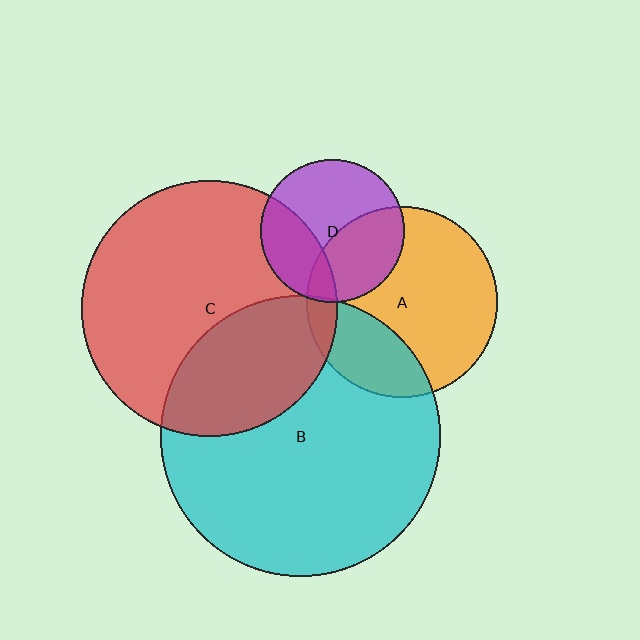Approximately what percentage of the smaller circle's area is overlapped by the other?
Approximately 5%.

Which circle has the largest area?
Circle B (cyan).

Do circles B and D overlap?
Yes.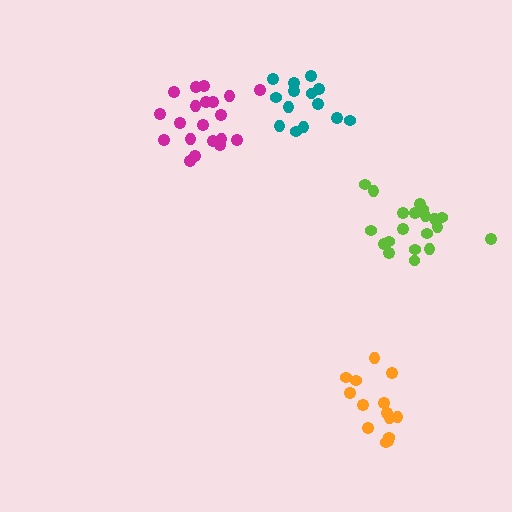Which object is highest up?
The teal cluster is topmost.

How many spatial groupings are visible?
There are 4 spatial groupings.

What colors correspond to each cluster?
The clusters are colored: lime, magenta, teal, orange.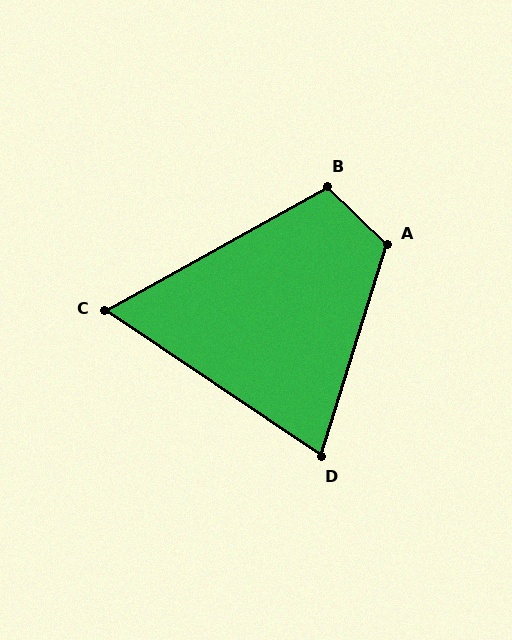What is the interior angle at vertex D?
Approximately 73 degrees (acute).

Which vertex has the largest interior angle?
A, at approximately 117 degrees.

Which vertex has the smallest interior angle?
C, at approximately 63 degrees.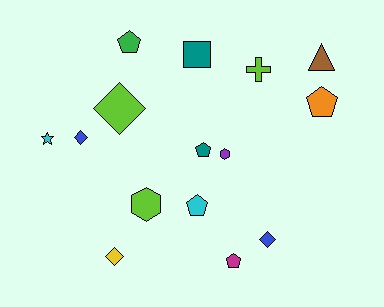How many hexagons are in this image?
There are 2 hexagons.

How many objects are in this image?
There are 15 objects.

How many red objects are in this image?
There are no red objects.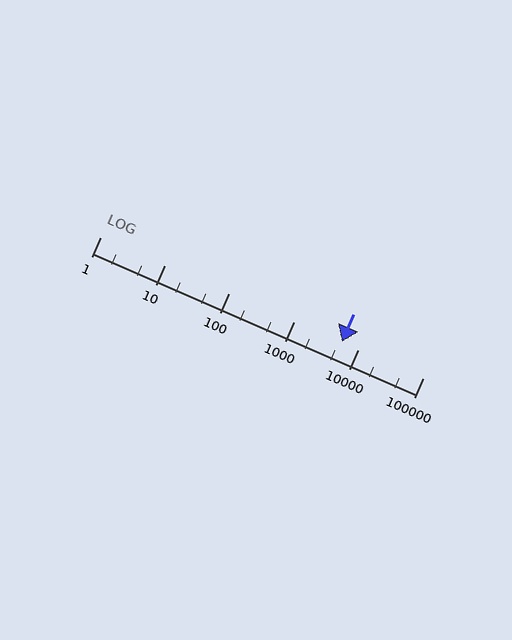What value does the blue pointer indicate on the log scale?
The pointer indicates approximately 5600.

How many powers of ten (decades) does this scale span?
The scale spans 5 decades, from 1 to 100000.